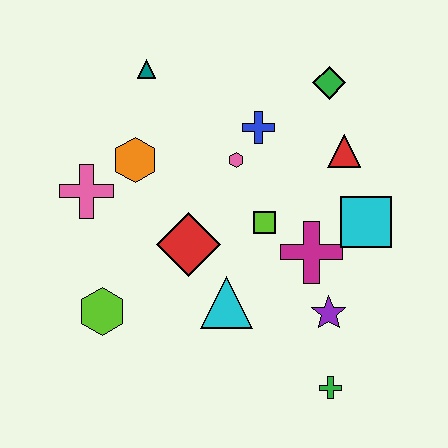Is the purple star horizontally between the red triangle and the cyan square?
No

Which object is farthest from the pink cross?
The green cross is farthest from the pink cross.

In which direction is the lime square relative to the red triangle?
The lime square is to the left of the red triangle.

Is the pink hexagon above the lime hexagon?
Yes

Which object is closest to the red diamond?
The cyan triangle is closest to the red diamond.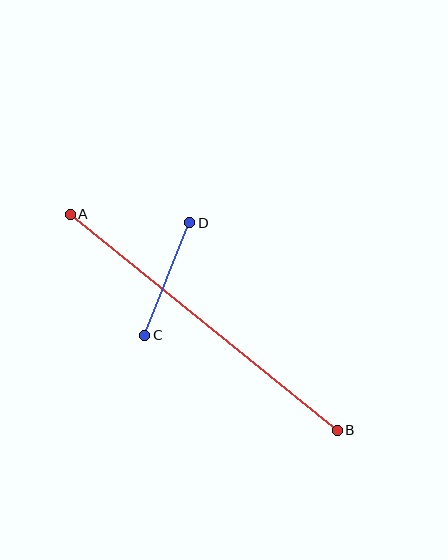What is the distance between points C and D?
The distance is approximately 121 pixels.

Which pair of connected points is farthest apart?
Points A and B are farthest apart.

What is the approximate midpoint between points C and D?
The midpoint is at approximately (167, 279) pixels.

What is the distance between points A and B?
The distance is approximately 343 pixels.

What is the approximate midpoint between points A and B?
The midpoint is at approximately (204, 322) pixels.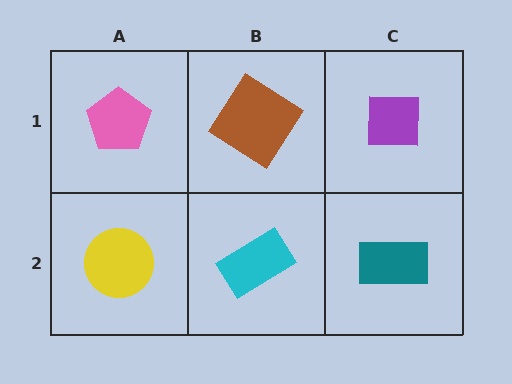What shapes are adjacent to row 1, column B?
A cyan rectangle (row 2, column B), a pink pentagon (row 1, column A), a purple square (row 1, column C).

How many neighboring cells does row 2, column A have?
2.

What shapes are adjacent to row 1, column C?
A teal rectangle (row 2, column C), a brown diamond (row 1, column B).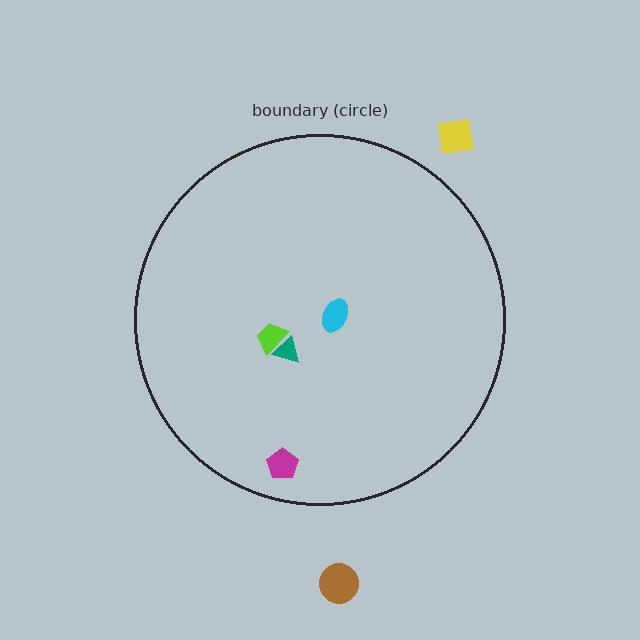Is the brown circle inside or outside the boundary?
Outside.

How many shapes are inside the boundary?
4 inside, 2 outside.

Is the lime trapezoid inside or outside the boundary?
Inside.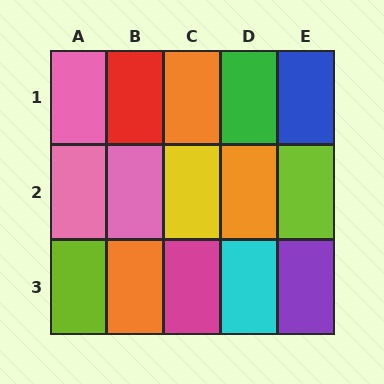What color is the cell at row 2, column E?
Lime.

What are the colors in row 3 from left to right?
Lime, orange, magenta, cyan, purple.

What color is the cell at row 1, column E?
Blue.